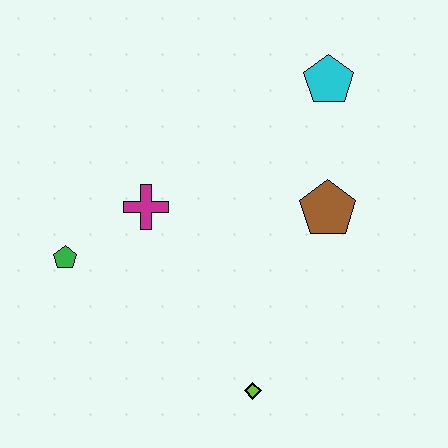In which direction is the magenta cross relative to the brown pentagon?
The magenta cross is to the left of the brown pentagon.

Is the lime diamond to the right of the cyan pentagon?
No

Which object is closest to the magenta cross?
The green pentagon is closest to the magenta cross.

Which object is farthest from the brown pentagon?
The green pentagon is farthest from the brown pentagon.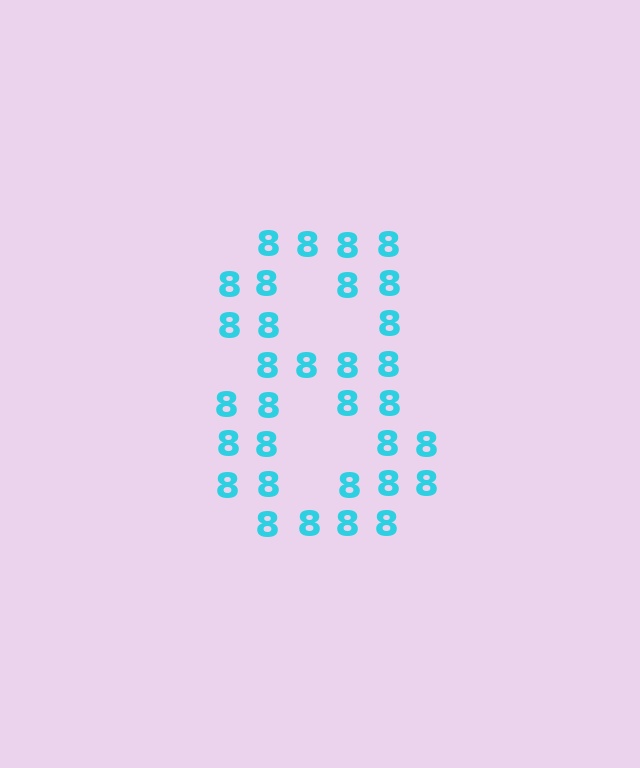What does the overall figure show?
The overall figure shows the digit 8.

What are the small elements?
The small elements are digit 8's.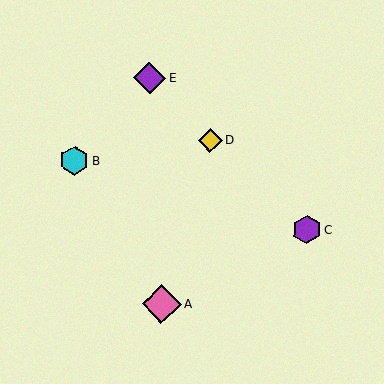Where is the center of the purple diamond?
The center of the purple diamond is at (150, 78).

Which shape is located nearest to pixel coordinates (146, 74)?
The purple diamond (labeled E) at (150, 78) is nearest to that location.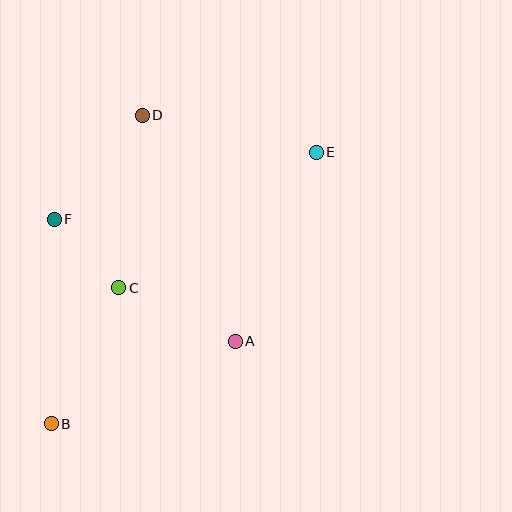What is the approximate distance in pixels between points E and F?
The distance between E and F is approximately 270 pixels.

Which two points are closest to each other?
Points C and F are closest to each other.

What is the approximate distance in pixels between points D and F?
The distance between D and F is approximately 136 pixels.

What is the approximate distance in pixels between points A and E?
The distance between A and E is approximately 205 pixels.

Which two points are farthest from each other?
Points B and E are farthest from each other.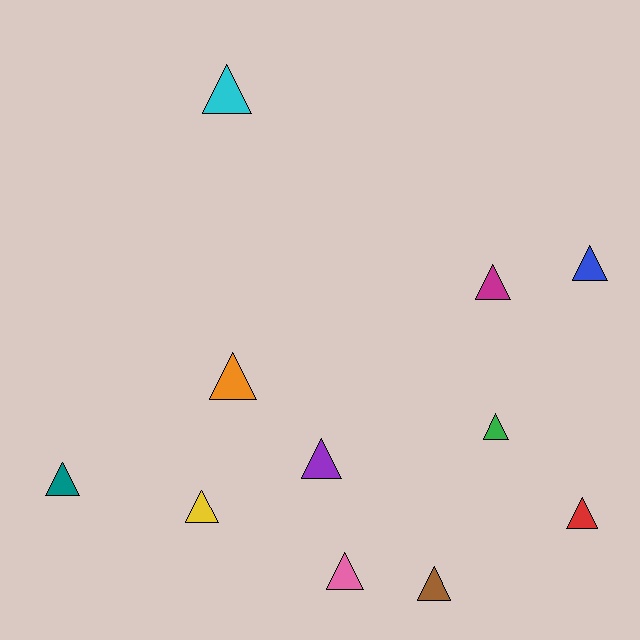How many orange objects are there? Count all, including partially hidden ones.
There is 1 orange object.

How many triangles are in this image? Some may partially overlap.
There are 11 triangles.